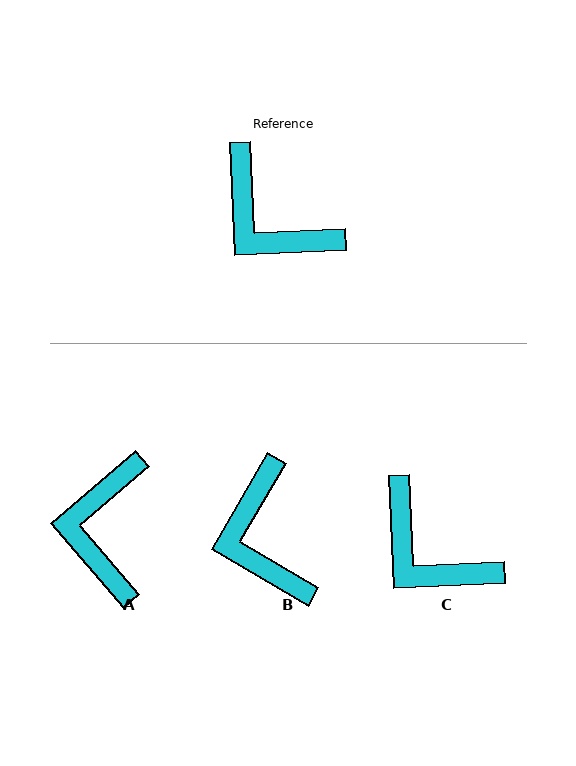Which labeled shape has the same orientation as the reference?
C.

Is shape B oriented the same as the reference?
No, it is off by about 33 degrees.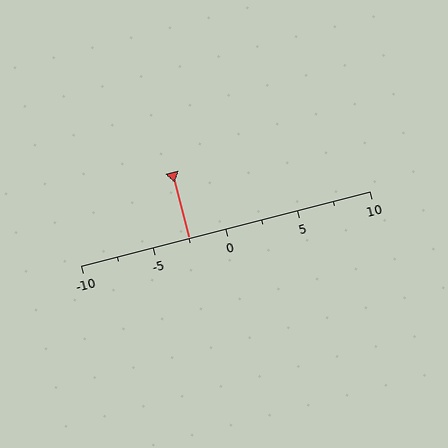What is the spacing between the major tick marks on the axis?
The major ticks are spaced 5 apart.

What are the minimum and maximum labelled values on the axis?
The axis runs from -10 to 10.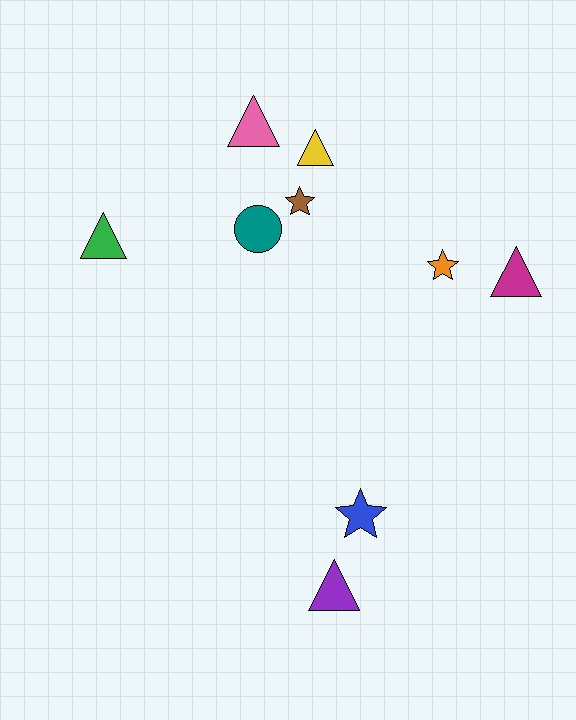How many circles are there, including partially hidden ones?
There is 1 circle.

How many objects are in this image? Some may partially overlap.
There are 9 objects.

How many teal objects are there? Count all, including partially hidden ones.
There is 1 teal object.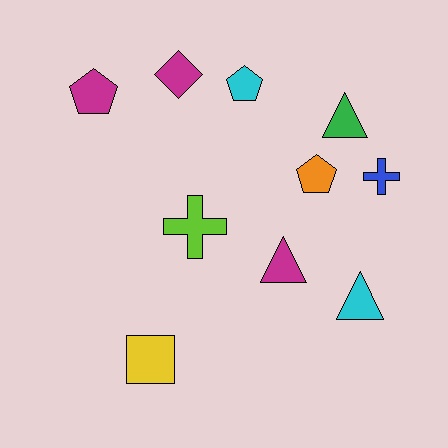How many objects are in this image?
There are 10 objects.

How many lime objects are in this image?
There is 1 lime object.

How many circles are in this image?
There are no circles.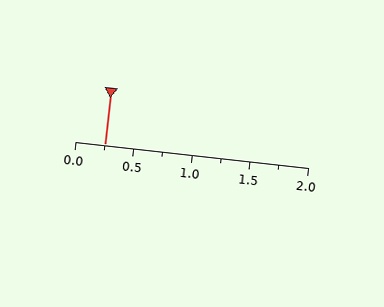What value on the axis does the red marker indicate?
The marker indicates approximately 0.25.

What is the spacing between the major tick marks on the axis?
The major ticks are spaced 0.5 apart.